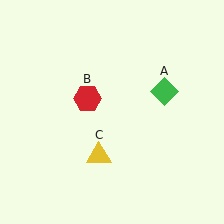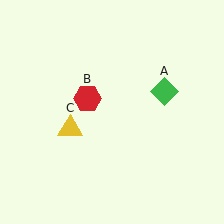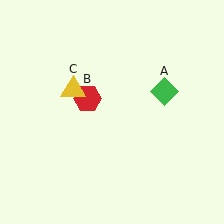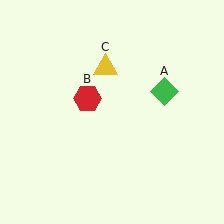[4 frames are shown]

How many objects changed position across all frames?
1 object changed position: yellow triangle (object C).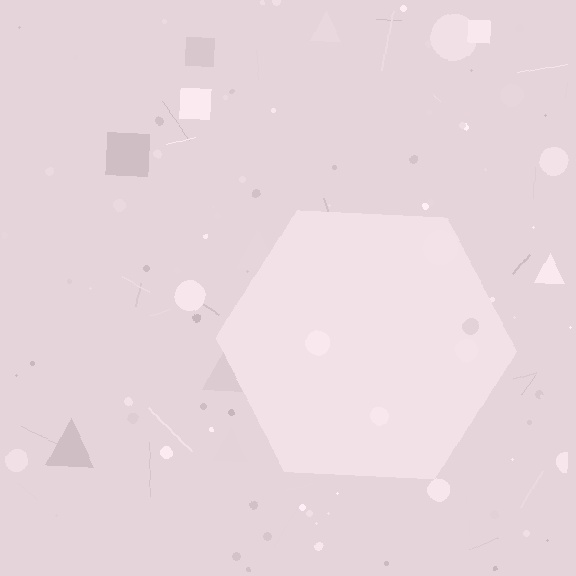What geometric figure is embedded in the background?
A hexagon is embedded in the background.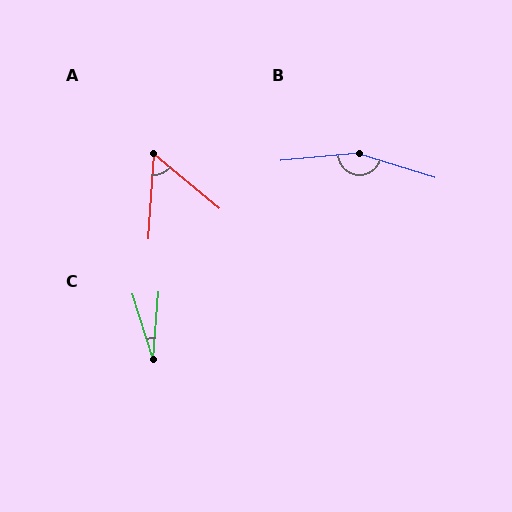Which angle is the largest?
B, at approximately 157 degrees.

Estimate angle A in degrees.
Approximately 54 degrees.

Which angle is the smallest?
C, at approximately 22 degrees.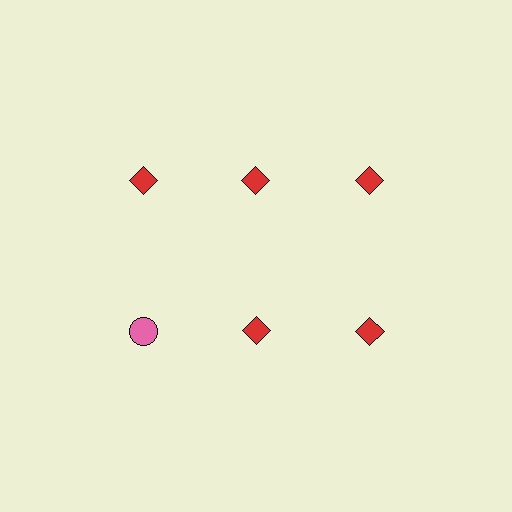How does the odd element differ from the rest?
It differs in both color (pink instead of red) and shape (circle instead of diamond).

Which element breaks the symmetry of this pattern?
The pink circle in the second row, leftmost column breaks the symmetry. All other shapes are red diamonds.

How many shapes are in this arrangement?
There are 6 shapes arranged in a grid pattern.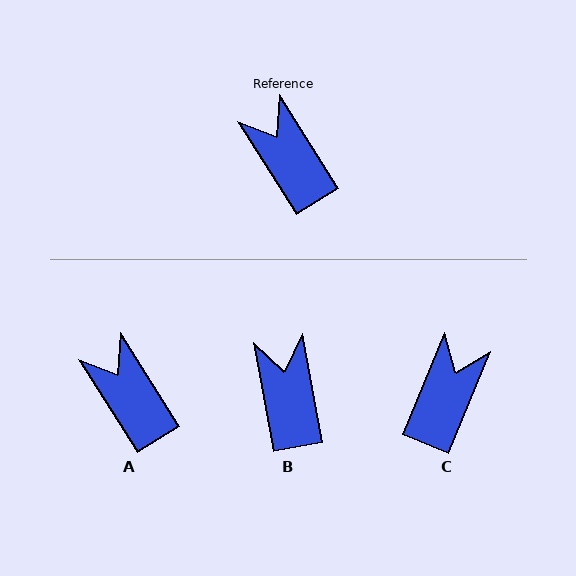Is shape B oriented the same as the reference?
No, it is off by about 22 degrees.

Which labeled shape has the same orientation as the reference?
A.